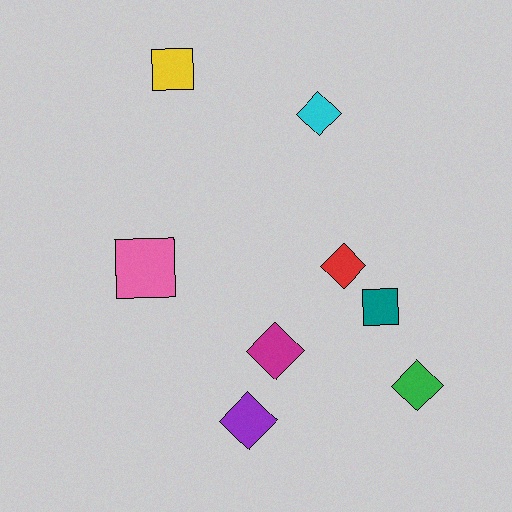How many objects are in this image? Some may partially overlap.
There are 8 objects.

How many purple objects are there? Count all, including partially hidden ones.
There is 1 purple object.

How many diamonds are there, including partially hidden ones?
There are 5 diamonds.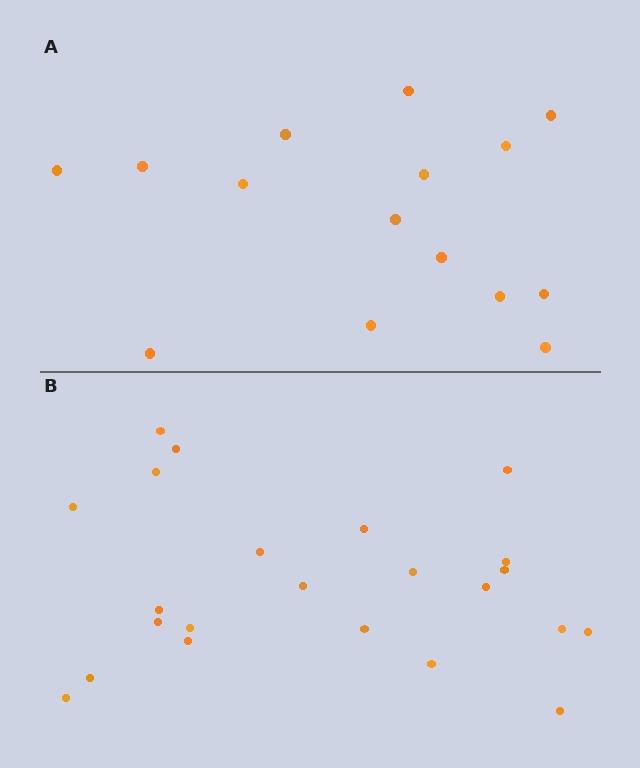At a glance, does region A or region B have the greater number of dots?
Region B (the bottom region) has more dots.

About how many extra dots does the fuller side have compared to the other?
Region B has roughly 8 or so more dots than region A.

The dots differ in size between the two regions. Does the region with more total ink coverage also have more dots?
No. Region A has more total ink coverage because its dots are larger, but region B actually contains more individual dots. Total area can be misleading — the number of items is what matters here.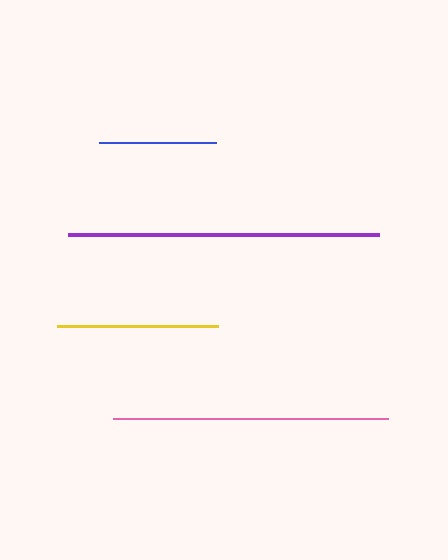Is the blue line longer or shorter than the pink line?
The pink line is longer than the blue line.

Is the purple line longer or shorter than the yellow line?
The purple line is longer than the yellow line.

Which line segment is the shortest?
The blue line is the shortest at approximately 117 pixels.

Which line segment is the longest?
The purple line is the longest at approximately 312 pixels.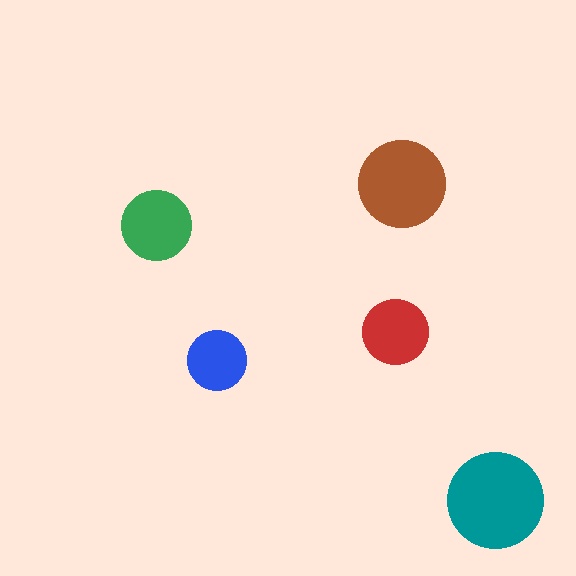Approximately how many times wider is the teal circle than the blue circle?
About 1.5 times wider.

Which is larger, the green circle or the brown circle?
The brown one.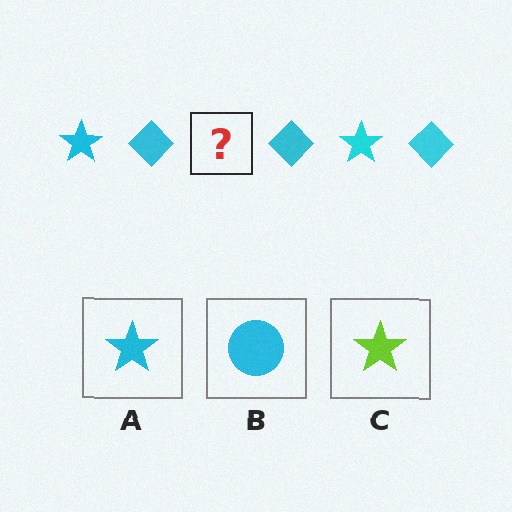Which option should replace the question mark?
Option A.